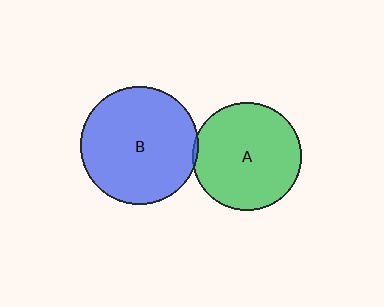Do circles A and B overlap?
Yes.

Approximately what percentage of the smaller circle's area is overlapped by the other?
Approximately 5%.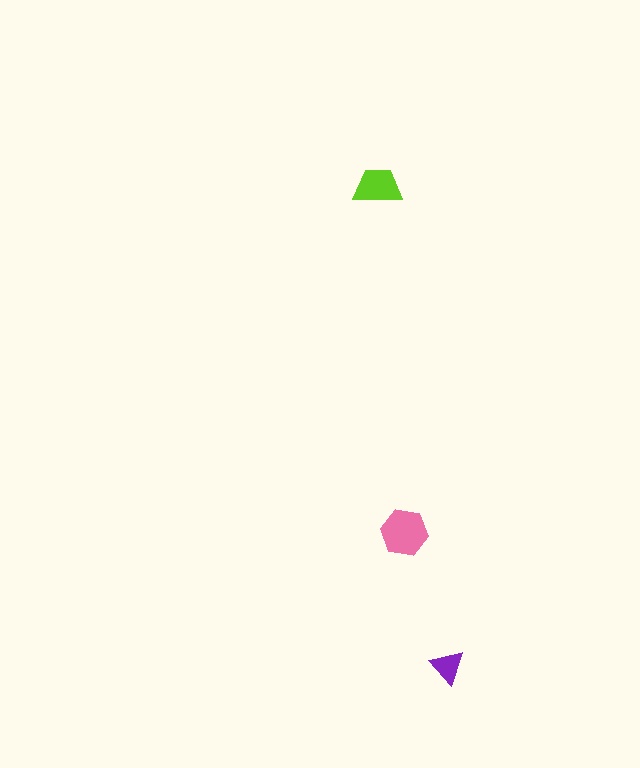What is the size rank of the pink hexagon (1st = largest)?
1st.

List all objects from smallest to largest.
The purple triangle, the lime trapezoid, the pink hexagon.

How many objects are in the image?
There are 3 objects in the image.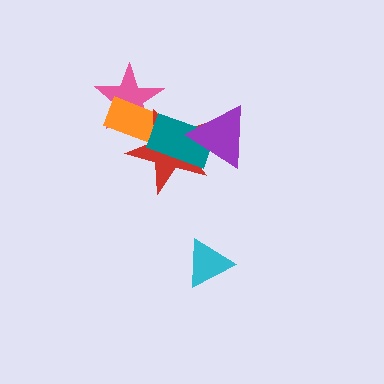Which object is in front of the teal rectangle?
The purple triangle is in front of the teal rectangle.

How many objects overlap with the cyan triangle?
0 objects overlap with the cyan triangle.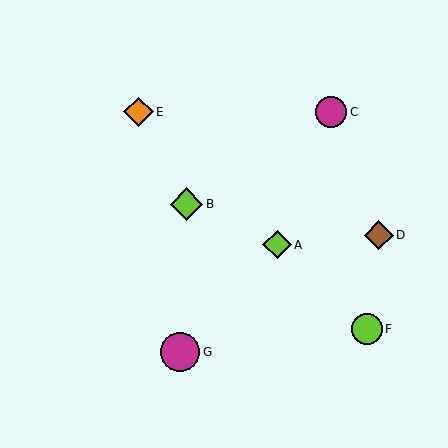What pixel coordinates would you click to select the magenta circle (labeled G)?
Click at (180, 352) to select the magenta circle G.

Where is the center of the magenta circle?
The center of the magenta circle is at (180, 352).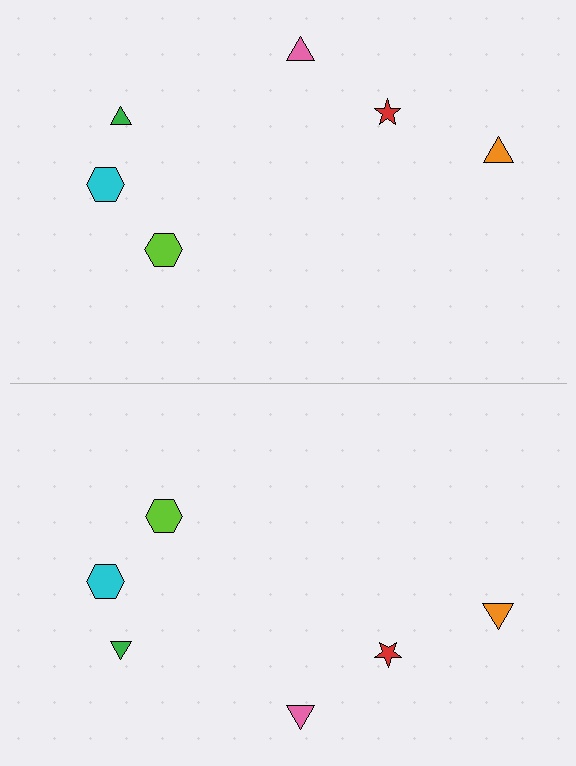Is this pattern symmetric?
Yes, this pattern has bilateral (reflection) symmetry.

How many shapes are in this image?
There are 12 shapes in this image.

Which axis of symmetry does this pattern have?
The pattern has a horizontal axis of symmetry running through the center of the image.